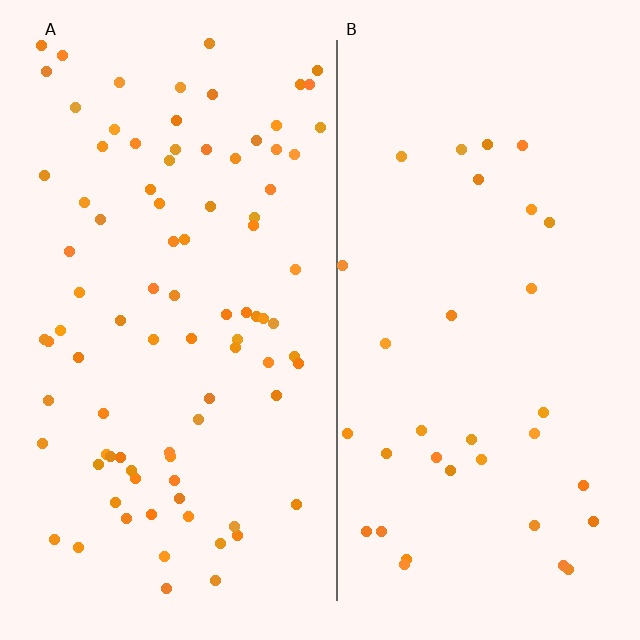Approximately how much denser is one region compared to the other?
Approximately 2.6× — region A over region B.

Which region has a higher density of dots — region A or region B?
A (the left).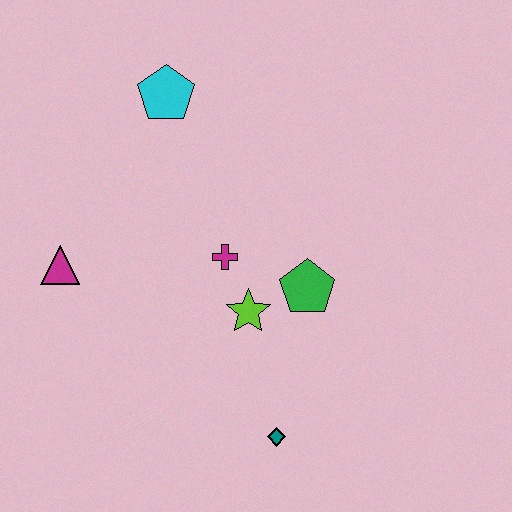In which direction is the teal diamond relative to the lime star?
The teal diamond is below the lime star.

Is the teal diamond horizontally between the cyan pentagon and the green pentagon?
Yes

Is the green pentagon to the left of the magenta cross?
No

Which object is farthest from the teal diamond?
The cyan pentagon is farthest from the teal diamond.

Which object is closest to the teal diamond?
The lime star is closest to the teal diamond.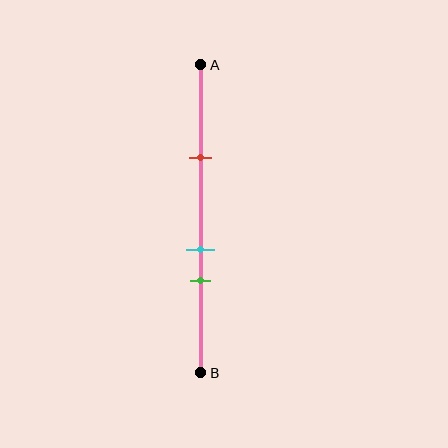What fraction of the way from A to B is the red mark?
The red mark is approximately 30% (0.3) of the way from A to B.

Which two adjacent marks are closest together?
The cyan and green marks are the closest adjacent pair.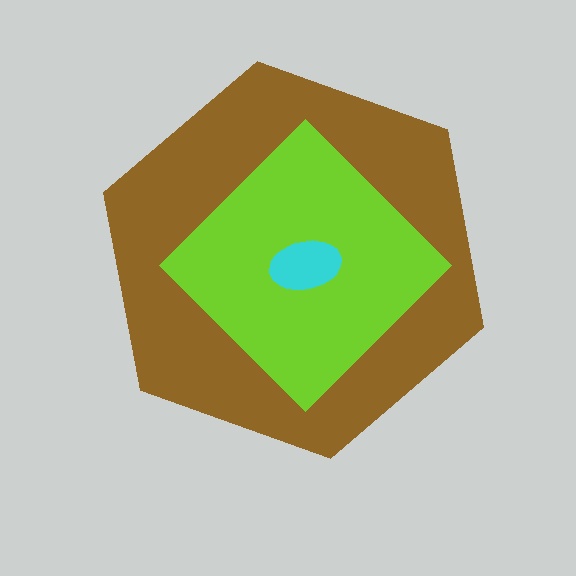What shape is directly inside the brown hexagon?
The lime diamond.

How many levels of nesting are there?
3.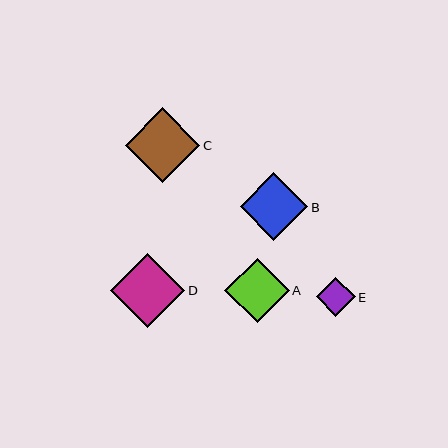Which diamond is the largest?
Diamond D is the largest with a size of approximately 75 pixels.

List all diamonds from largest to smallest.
From largest to smallest: D, C, B, A, E.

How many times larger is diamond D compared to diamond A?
Diamond D is approximately 1.2 times the size of diamond A.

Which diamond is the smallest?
Diamond E is the smallest with a size of approximately 39 pixels.